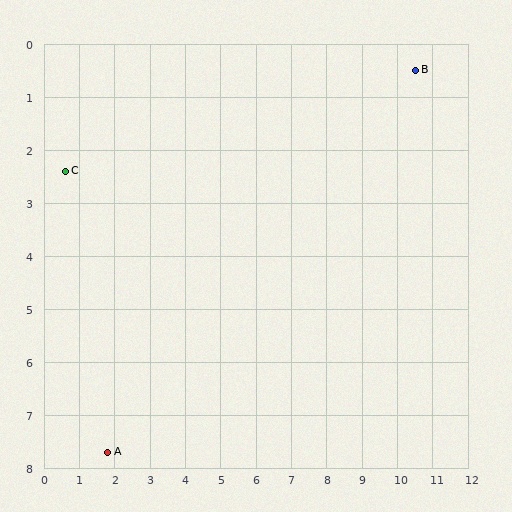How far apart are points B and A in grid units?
Points B and A are about 11.3 grid units apart.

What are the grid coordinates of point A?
Point A is at approximately (1.8, 7.7).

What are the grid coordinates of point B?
Point B is at approximately (10.5, 0.5).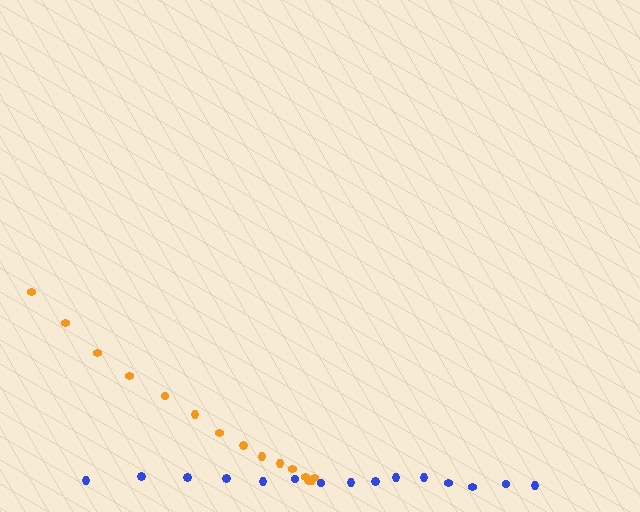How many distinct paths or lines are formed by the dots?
There are 2 distinct paths.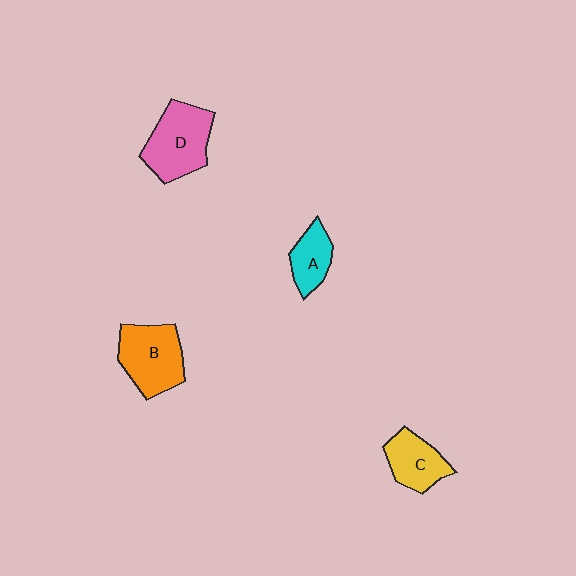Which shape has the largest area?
Shape D (pink).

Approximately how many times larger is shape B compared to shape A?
Approximately 1.8 times.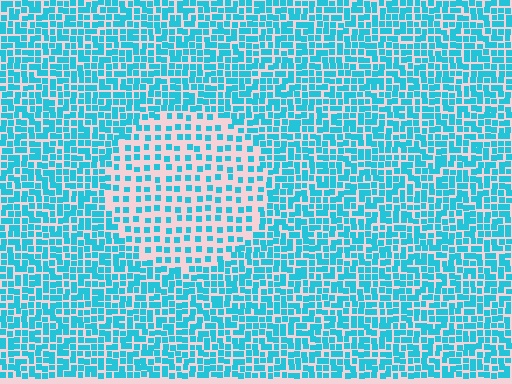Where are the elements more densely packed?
The elements are more densely packed outside the circle boundary.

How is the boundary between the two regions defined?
The boundary is defined by a change in element density (approximately 2.1x ratio). All elements are the same color, size, and shape.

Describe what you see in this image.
The image contains small cyan elements arranged at two different densities. A circle-shaped region is visible where the elements are less densely packed than the surrounding area.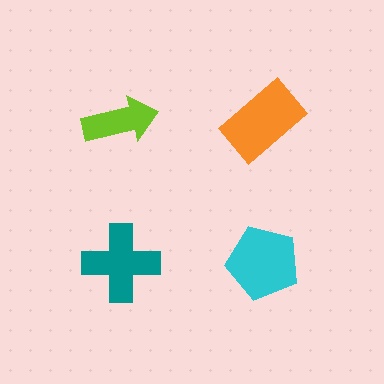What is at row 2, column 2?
A cyan pentagon.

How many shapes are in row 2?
2 shapes.